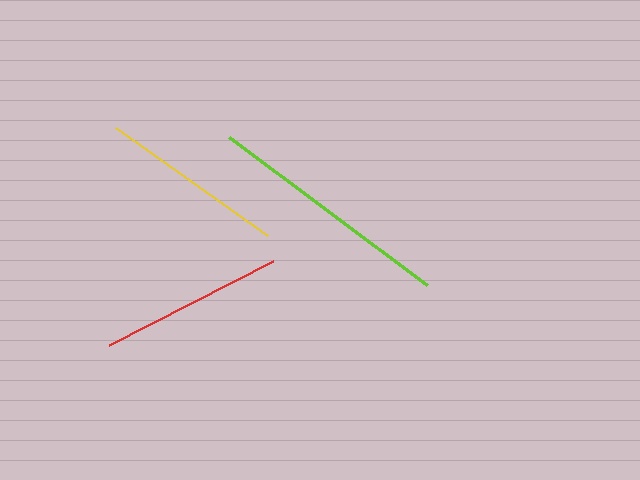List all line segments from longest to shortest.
From longest to shortest: lime, yellow, red.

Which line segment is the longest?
The lime line is the longest at approximately 247 pixels.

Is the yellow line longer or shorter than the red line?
The yellow line is longer than the red line.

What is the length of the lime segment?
The lime segment is approximately 247 pixels long.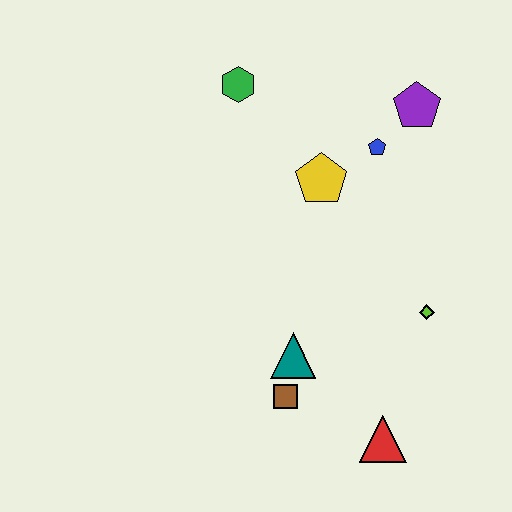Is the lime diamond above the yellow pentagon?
No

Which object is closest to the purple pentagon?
The blue pentagon is closest to the purple pentagon.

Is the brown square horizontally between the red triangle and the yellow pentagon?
No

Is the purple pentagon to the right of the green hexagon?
Yes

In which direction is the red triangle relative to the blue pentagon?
The red triangle is below the blue pentagon.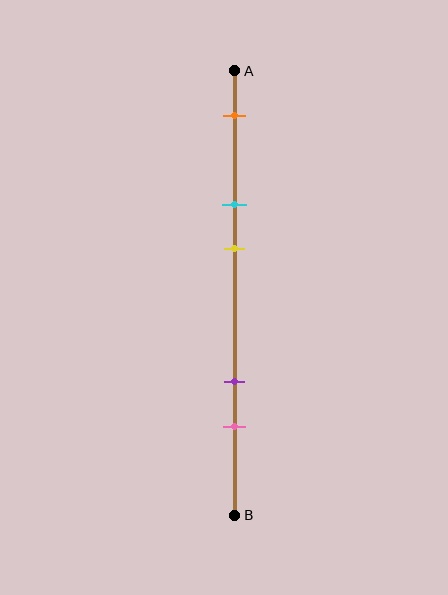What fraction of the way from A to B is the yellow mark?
The yellow mark is approximately 40% (0.4) of the way from A to B.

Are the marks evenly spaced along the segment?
No, the marks are not evenly spaced.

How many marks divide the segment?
There are 5 marks dividing the segment.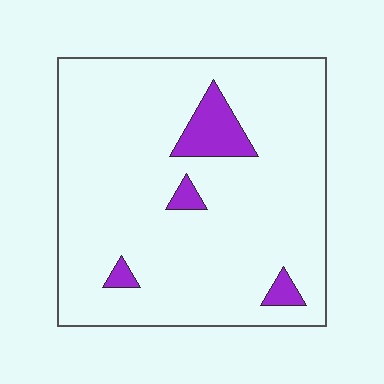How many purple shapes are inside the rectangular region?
4.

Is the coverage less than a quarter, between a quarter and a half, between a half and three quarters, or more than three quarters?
Less than a quarter.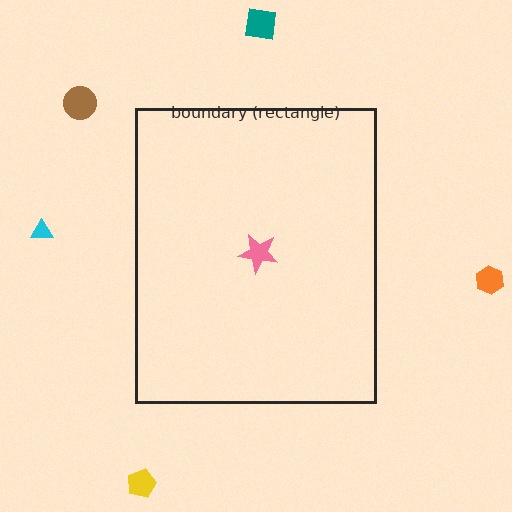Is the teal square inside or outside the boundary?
Outside.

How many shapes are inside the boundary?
1 inside, 5 outside.